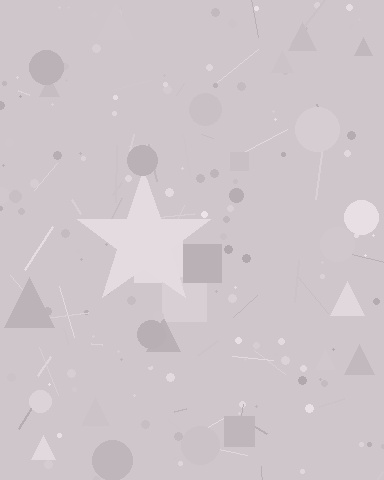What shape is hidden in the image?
A star is hidden in the image.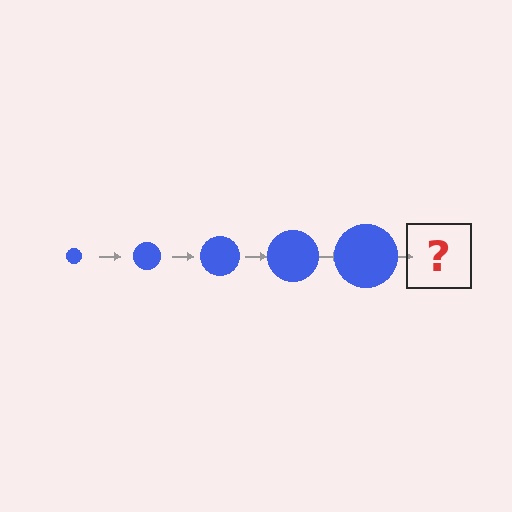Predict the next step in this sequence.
The next step is a blue circle, larger than the previous one.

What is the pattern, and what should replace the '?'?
The pattern is that the circle gets progressively larger each step. The '?' should be a blue circle, larger than the previous one.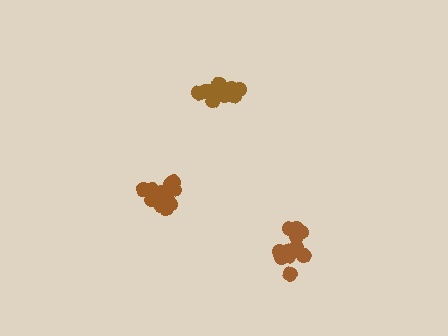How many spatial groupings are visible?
There are 3 spatial groupings.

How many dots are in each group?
Group 1: 15 dots, Group 2: 12 dots, Group 3: 13 dots (40 total).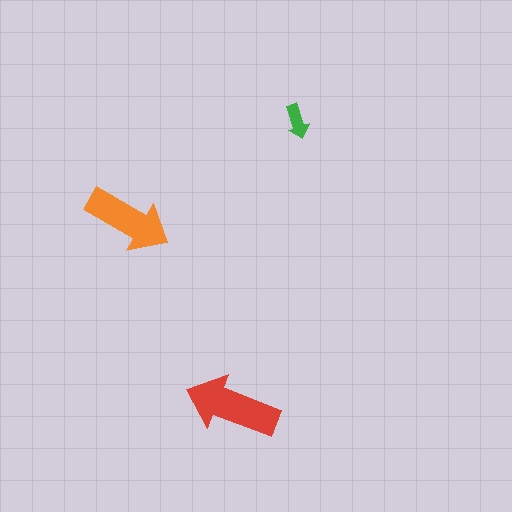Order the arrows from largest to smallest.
the red one, the orange one, the green one.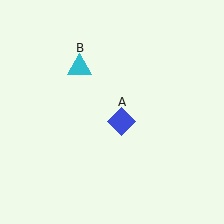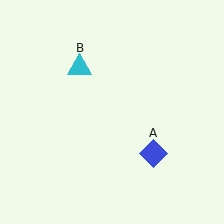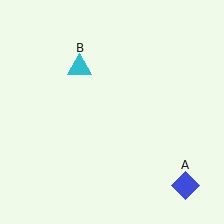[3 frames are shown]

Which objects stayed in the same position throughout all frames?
Cyan triangle (object B) remained stationary.